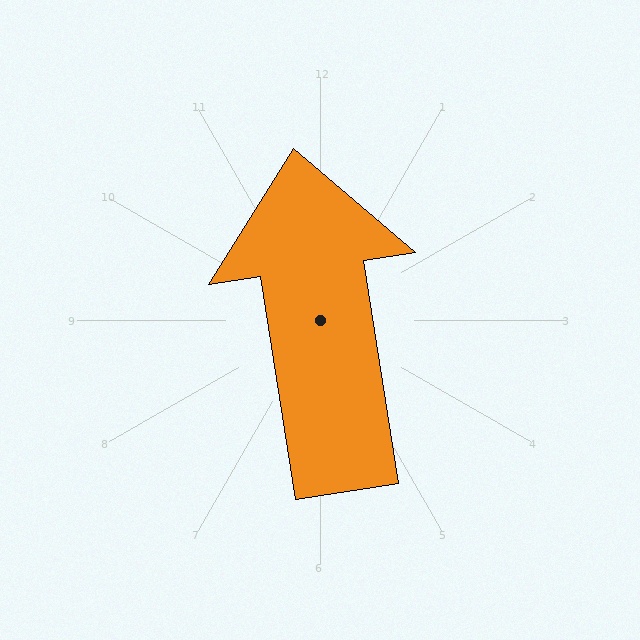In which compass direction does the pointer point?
North.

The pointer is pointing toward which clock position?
Roughly 12 o'clock.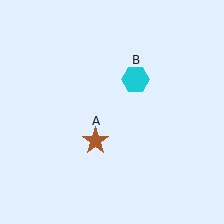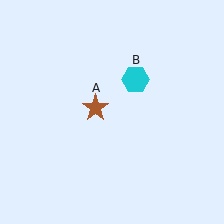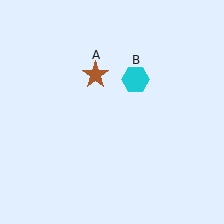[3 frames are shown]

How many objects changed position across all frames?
1 object changed position: brown star (object A).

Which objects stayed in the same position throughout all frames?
Cyan hexagon (object B) remained stationary.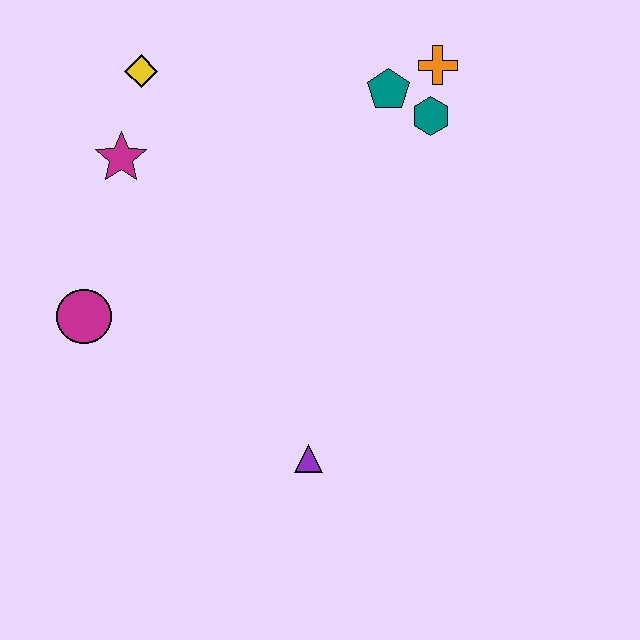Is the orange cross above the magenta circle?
Yes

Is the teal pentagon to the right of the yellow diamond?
Yes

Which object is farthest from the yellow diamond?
The purple triangle is farthest from the yellow diamond.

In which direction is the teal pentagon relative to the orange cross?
The teal pentagon is to the left of the orange cross.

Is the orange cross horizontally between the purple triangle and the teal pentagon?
No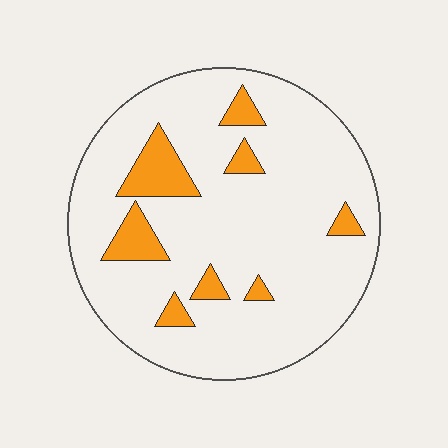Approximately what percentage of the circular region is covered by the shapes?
Approximately 15%.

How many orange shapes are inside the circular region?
8.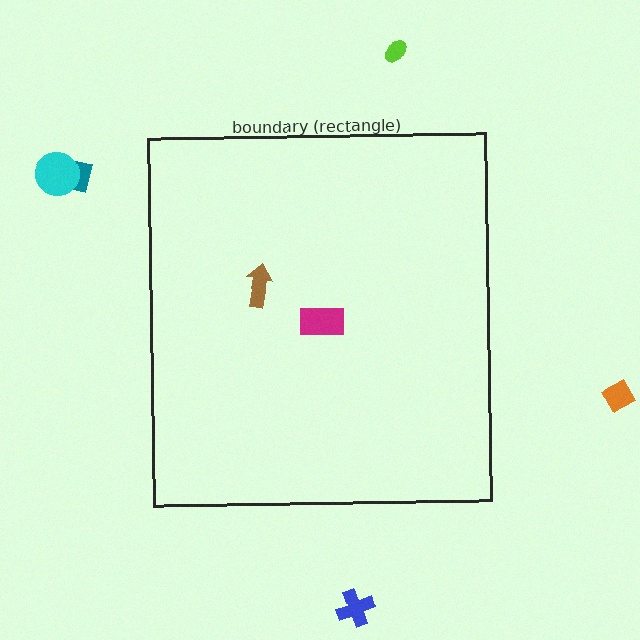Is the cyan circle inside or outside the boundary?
Outside.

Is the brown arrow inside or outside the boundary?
Inside.